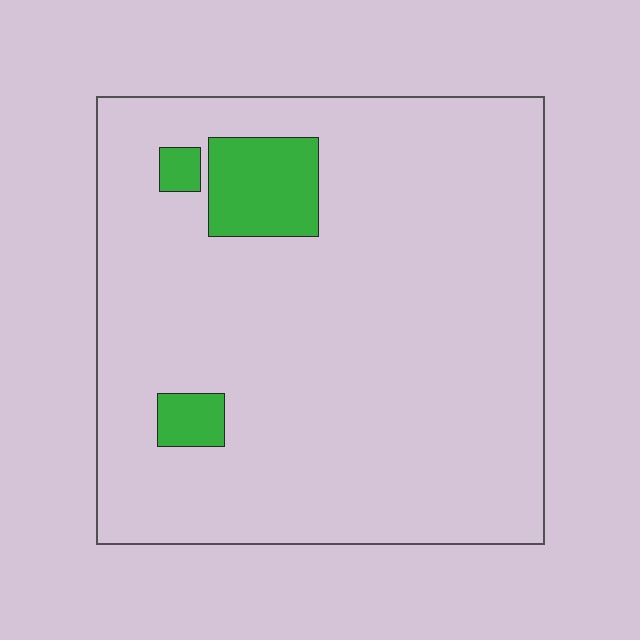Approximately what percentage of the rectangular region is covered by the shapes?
Approximately 10%.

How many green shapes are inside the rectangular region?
3.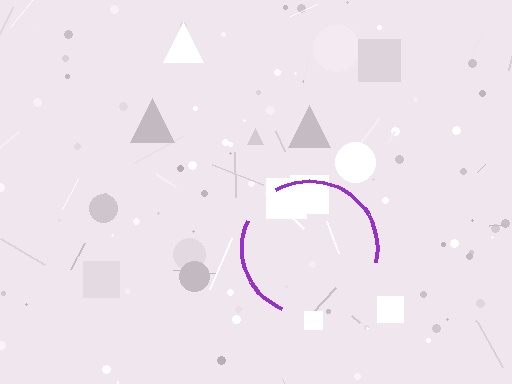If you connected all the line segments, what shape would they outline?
They would outline a circle.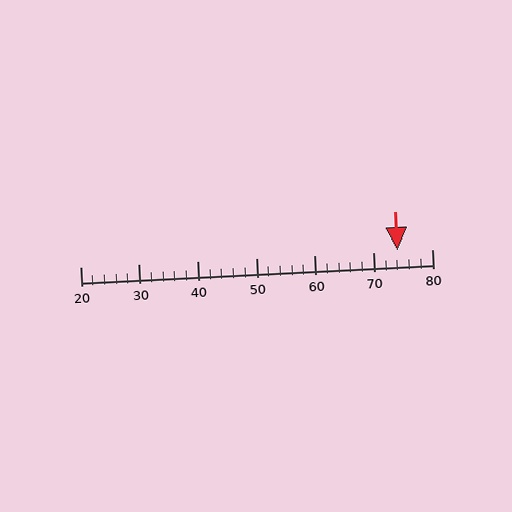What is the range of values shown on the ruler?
The ruler shows values from 20 to 80.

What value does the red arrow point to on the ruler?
The red arrow points to approximately 74.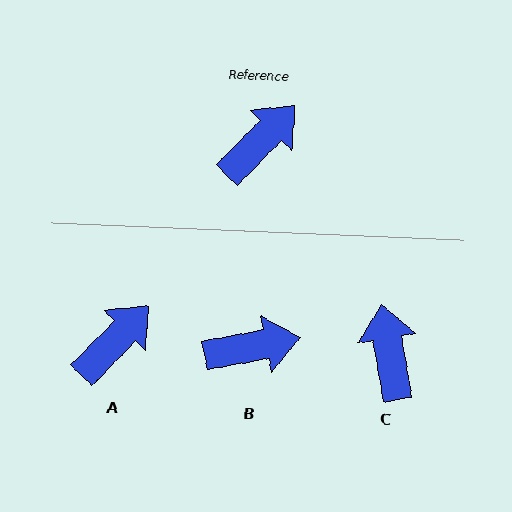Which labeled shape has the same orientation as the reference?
A.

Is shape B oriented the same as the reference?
No, it is off by about 35 degrees.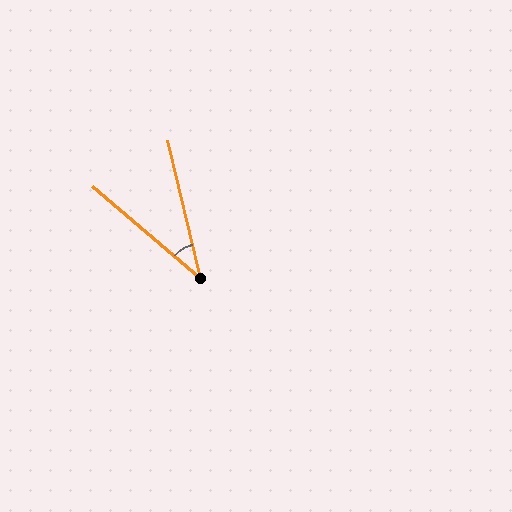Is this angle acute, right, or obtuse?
It is acute.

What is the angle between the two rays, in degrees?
Approximately 36 degrees.